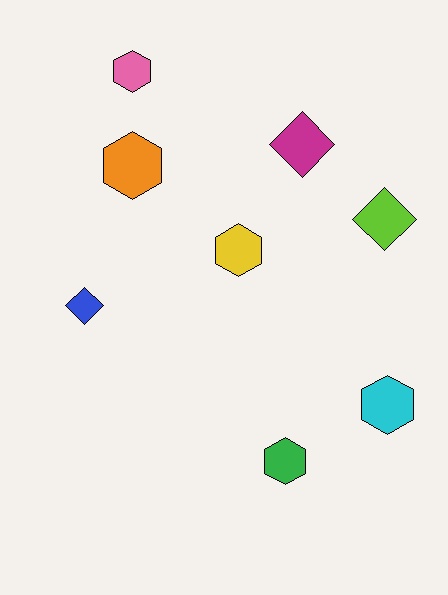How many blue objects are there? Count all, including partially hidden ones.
There is 1 blue object.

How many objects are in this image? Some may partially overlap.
There are 8 objects.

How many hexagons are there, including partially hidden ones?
There are 5 hexagons.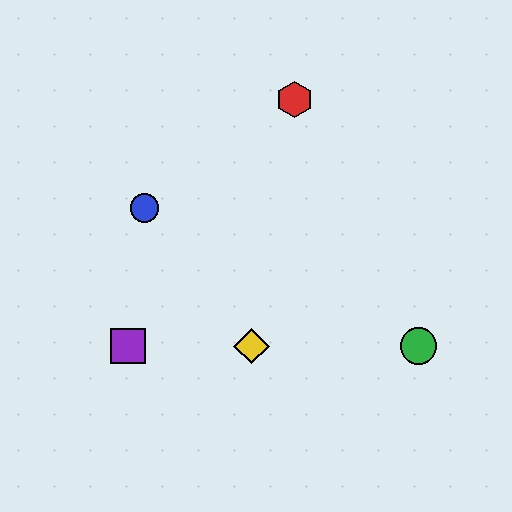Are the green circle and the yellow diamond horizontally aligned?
Yes, both are at y≈346.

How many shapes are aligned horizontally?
3 shapes (the green circle, the yellow diamond, the purple square) are aligned horizontally.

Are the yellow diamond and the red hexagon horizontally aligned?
No, the yellow diamond is at y≈346 and the red hexagon is at y≈99.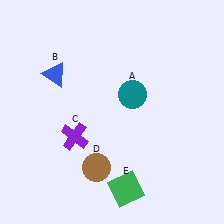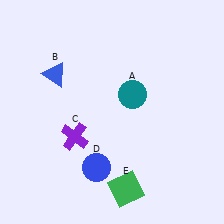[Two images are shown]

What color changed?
The circle (D) changed from brown in Image 1 to blue in Image 2.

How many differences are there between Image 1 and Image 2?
There is 1 difference between the two images.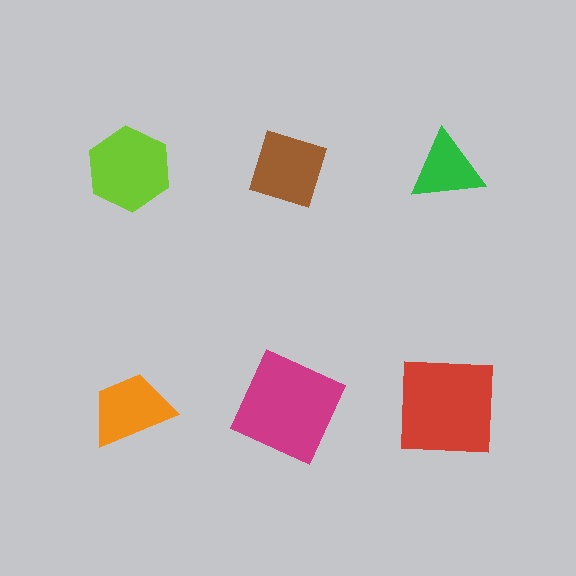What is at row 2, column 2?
A magenta square.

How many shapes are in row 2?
3 shapes.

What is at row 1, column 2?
A brown diamond.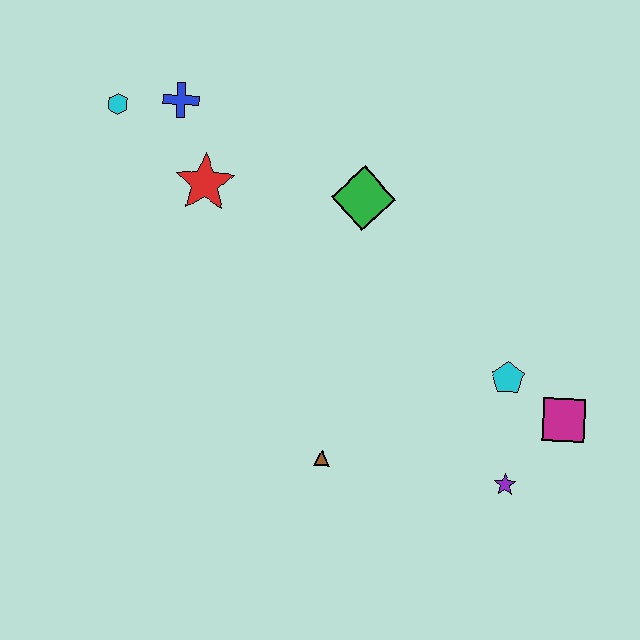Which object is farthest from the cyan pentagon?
The cyan hexagon is farthest from the cyan pentagon.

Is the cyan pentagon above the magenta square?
Yes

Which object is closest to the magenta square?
The cyan pentagon is closest to the magenta square.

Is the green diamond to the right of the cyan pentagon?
No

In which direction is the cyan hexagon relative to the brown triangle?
The cyan hexagon is above the brown triangle.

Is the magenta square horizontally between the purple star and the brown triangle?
No